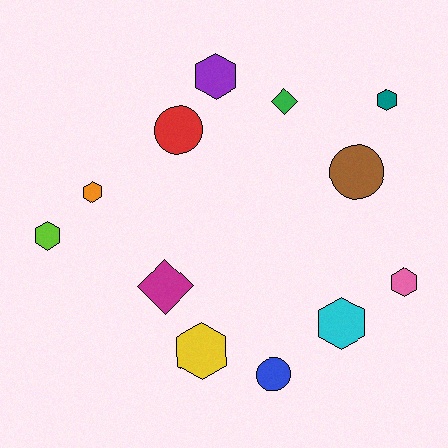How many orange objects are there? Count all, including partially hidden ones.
There is 1 orange object.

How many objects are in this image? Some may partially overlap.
There are 12 objects.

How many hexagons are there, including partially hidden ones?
There are 7 hexagons.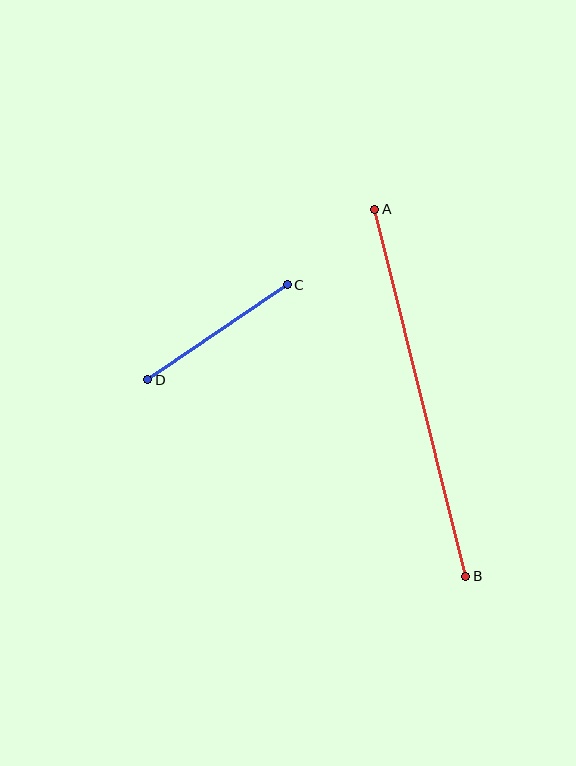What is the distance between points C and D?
The distance is approximately 169 pixels.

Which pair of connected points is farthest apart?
Points A and B are farthest apart.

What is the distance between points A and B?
The distance is approximately 378 pixels.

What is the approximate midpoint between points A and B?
The midpoint is at approximately (420, 393) pixels.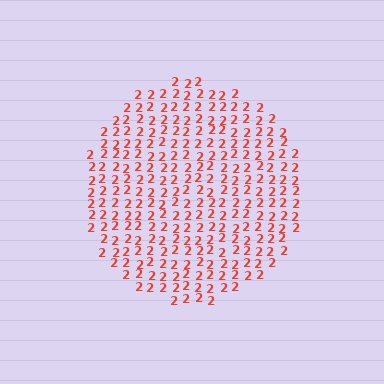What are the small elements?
The small elements are digit 2's.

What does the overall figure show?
The overall figure shows a circle.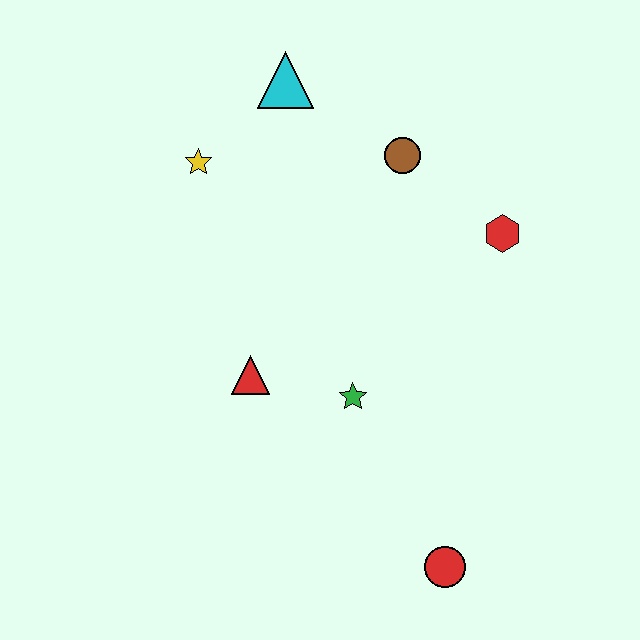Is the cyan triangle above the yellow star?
Yes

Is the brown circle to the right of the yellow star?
Yes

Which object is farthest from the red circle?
The cyan triangle is farthest from the red circle.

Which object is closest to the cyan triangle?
The yellow star is closest to the cyan triangle.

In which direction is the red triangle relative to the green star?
The red triangle is to the left of the green star.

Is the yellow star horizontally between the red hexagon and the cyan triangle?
No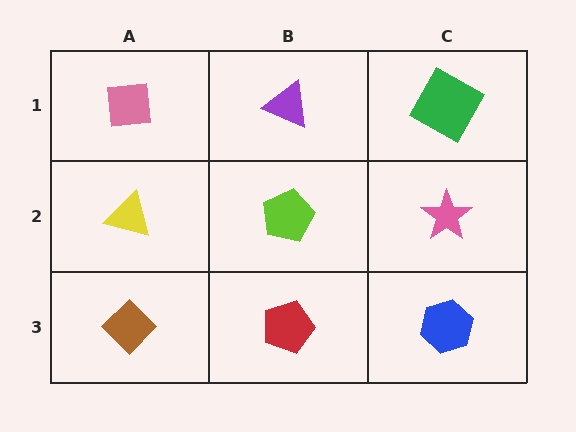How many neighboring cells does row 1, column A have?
2.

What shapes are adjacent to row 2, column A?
A pink square (row 1, column A), a brown diamond (row 3, column A), a lime pentagon (row 2, column B).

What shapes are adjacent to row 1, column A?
A yellow triangle (row 2, column A), a purple triangle (row 1, column B).